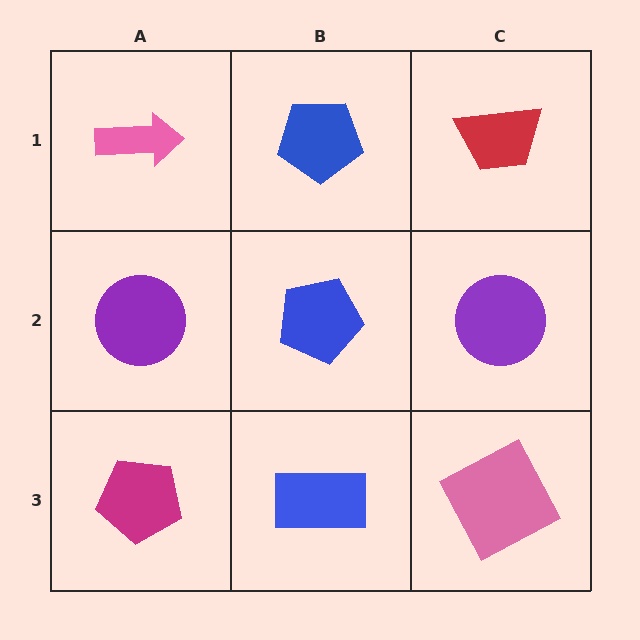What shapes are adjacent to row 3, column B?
A blue pentagon (row 2, column B), a magenta pentagon (row 3, column A), a pink square (row 3, column C).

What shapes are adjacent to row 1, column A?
A purple circle (row 2, column A), a blue pentagon (row 1, column B).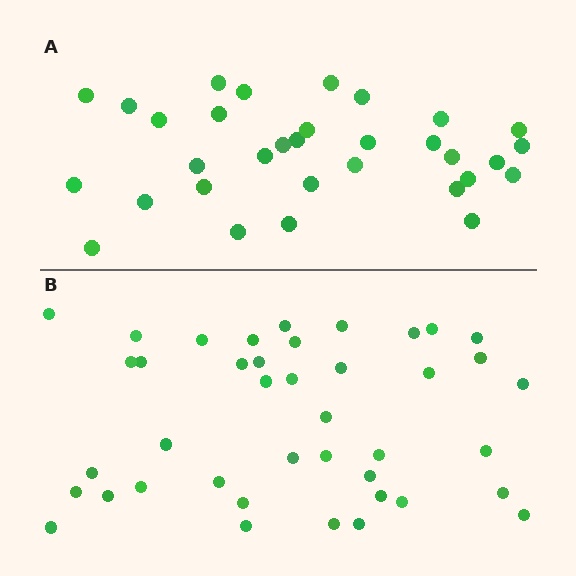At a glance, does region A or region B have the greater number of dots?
Region B (the bottom region) has more dots.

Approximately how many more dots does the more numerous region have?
Region B has roughly 8 or so more dots than region A.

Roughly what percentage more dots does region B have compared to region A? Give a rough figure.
About 30% more.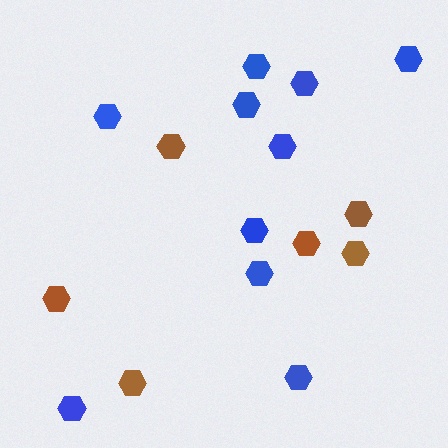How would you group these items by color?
There are 2 groups: one group of blue hexagons (10) and one group of brown hexagons (6).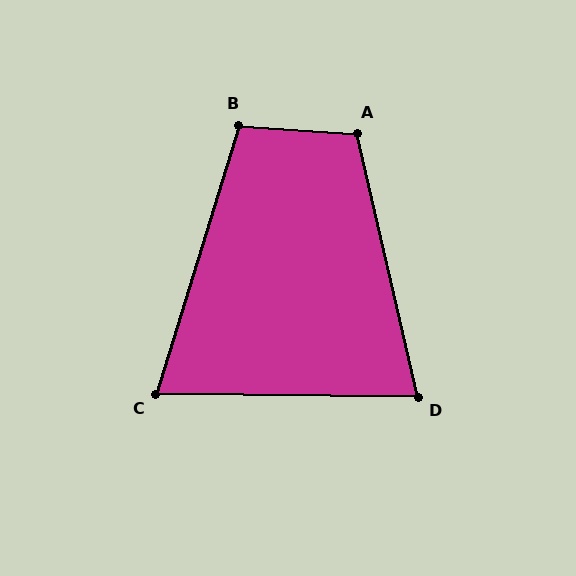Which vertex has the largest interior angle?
A, at approximately 107 degrees.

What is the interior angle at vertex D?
Approximately 77 degrees (acute).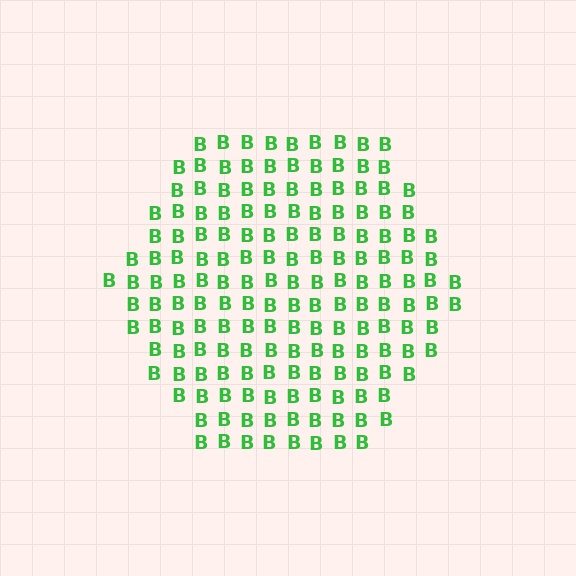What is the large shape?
The large shape is a hexagon.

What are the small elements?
The small elements are letter B's.